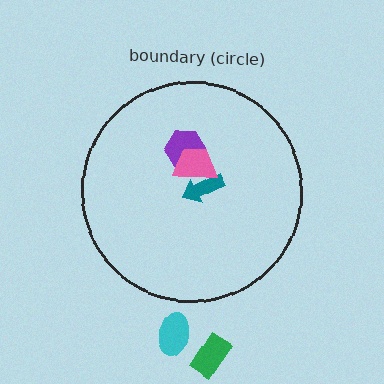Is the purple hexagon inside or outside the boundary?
Inside.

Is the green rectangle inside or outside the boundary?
Outside.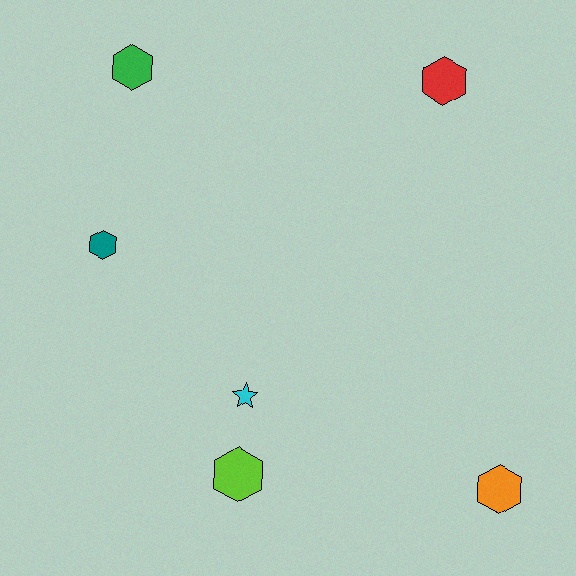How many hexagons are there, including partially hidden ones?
There are 5 hexagons.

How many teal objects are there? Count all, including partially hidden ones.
There is 1 teal object.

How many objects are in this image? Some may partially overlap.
There are 6 objects.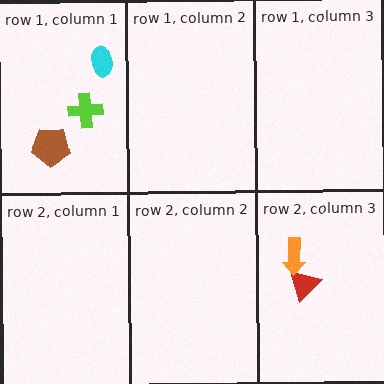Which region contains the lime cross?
The row 1, column 1 region.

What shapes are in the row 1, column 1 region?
The lime cross, the cyan ellipse, the brown pentagon.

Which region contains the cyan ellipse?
The row 1, column 1 region.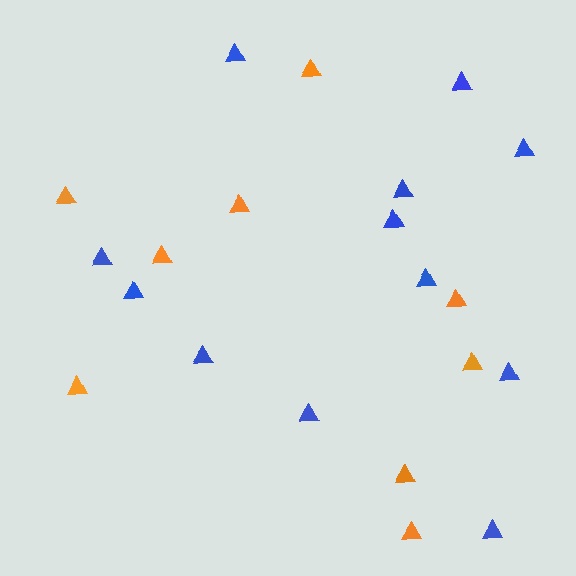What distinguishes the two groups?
There are 2 groups: one group of blue triangles (12) and one group of orange triangles (9).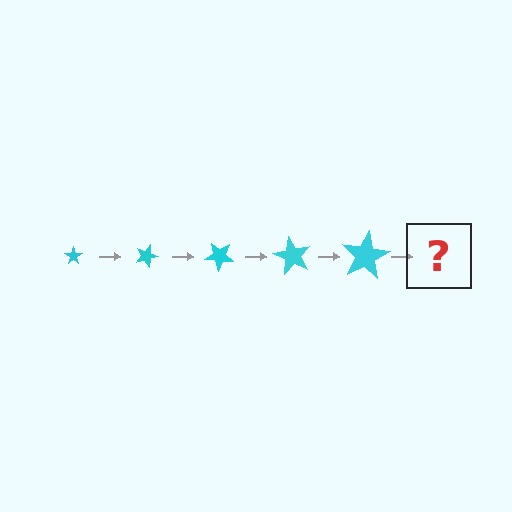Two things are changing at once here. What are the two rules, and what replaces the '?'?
The two rules are that the star grows larger each step and it rotates 20 degrees each step. The '?' should be a star, larger than the previous one and rotated 100 degrees from the start.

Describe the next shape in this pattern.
It should be a star, larger than the previous one and rotated 100 degrees from the start.